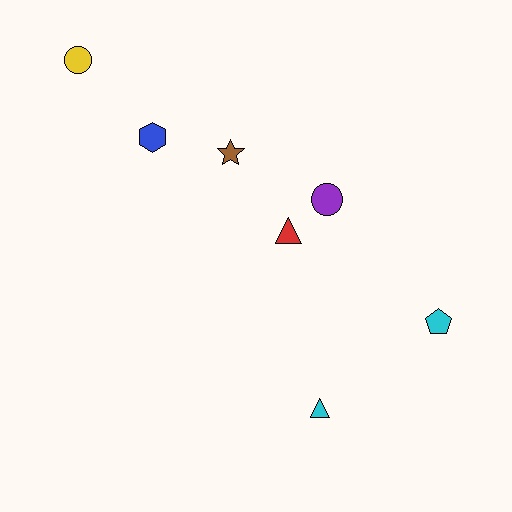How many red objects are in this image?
There is 1 red object.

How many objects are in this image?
There are 7 objects.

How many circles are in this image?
There are 2 circles.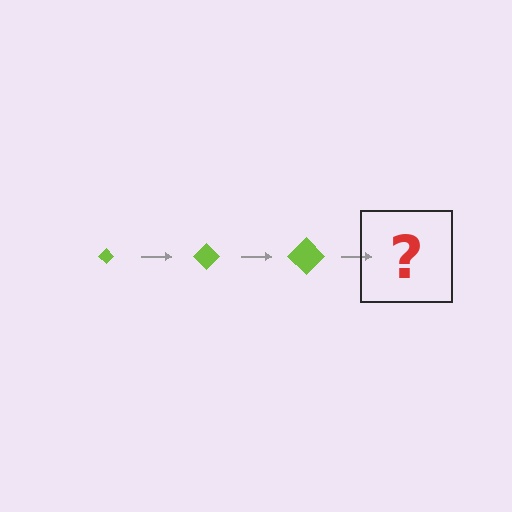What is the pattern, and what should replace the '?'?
The pattern is that the diamond gets progressively larger each step. The '?' should be a lime diamond, larger than the previous one.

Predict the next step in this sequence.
The next step is a lime diamond, larger than the previous one.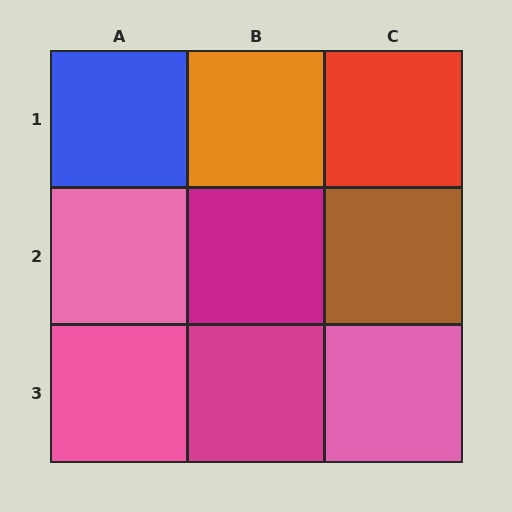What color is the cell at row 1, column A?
Blue.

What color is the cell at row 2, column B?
Magenta.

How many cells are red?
1 cell is red.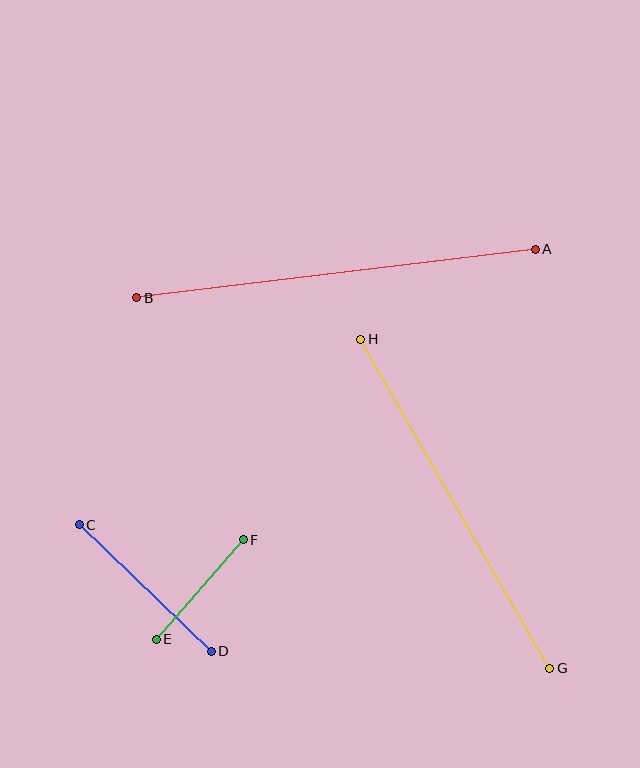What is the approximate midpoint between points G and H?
The midpoint is at approximately (455, 504) pixels.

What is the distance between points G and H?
The distance is approximately 380 pixels.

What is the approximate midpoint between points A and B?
The midpoint is at approximately (336, 274) pixels.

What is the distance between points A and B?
The distance is approximately 402 pixels.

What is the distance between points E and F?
The distance is approximately 132 pixels.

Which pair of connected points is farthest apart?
Points A and B are farthest apart.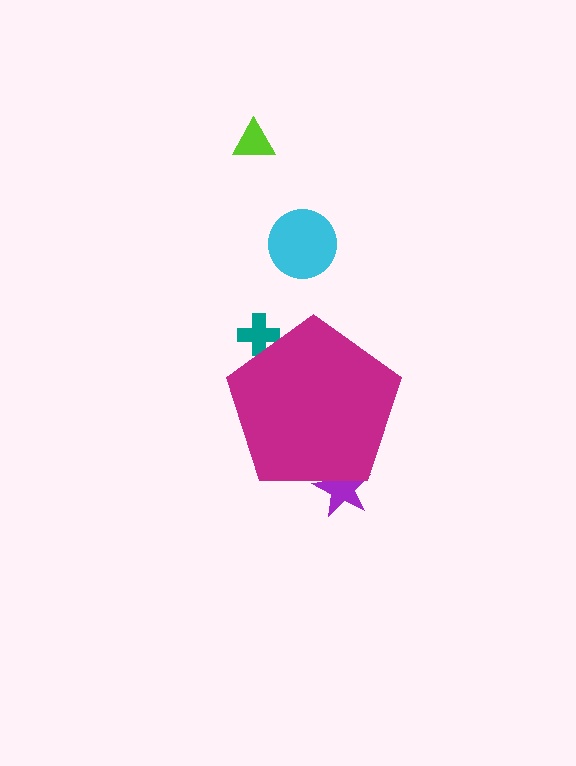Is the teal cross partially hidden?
Yes, the teal cross is partially hidden behind the magenta pentagon.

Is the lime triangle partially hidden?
No, the lime triangle is fully visible.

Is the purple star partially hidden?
Yes, the purple star is partially hidden behind the magenta pentagon.